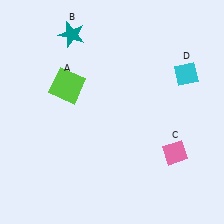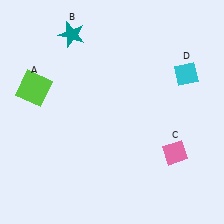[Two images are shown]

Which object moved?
The lime square (A) moved left.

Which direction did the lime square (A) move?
The lime square (A) moved left.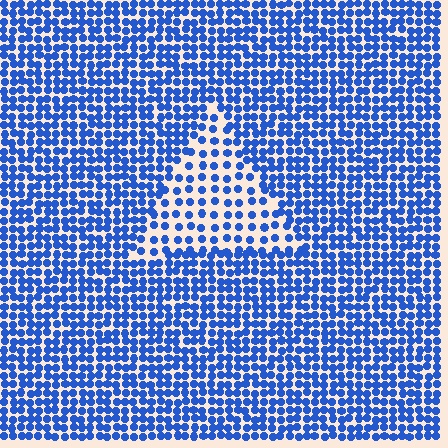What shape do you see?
I see a triangle.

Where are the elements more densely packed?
The elements are more densely packed outside the triangle boundary.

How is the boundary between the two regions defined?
The boundary is defined by a change in element density (approximately 2.0x ratio). All elements are the same color, size, and shape.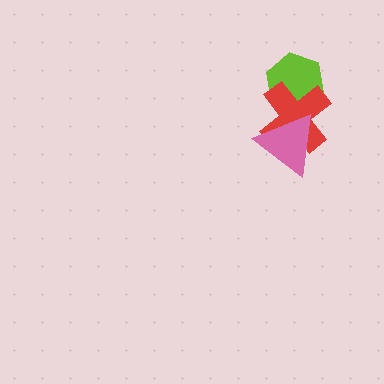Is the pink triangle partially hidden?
No, no other shape covers it.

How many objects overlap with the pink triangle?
1 object overlaps with the pink triangle.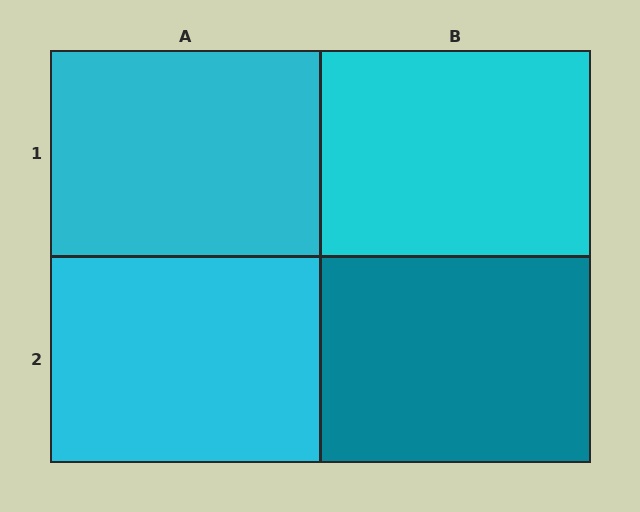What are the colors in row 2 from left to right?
Cyan, teal.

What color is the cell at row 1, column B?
Cyan.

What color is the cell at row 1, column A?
Cyan.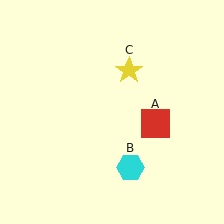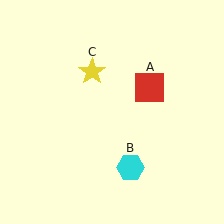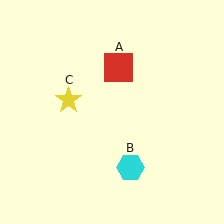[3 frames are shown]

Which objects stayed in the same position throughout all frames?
Cyan hexagon (object B) remained stationary.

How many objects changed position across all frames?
2 objects changed position: red square (object A), yellow star (object C).